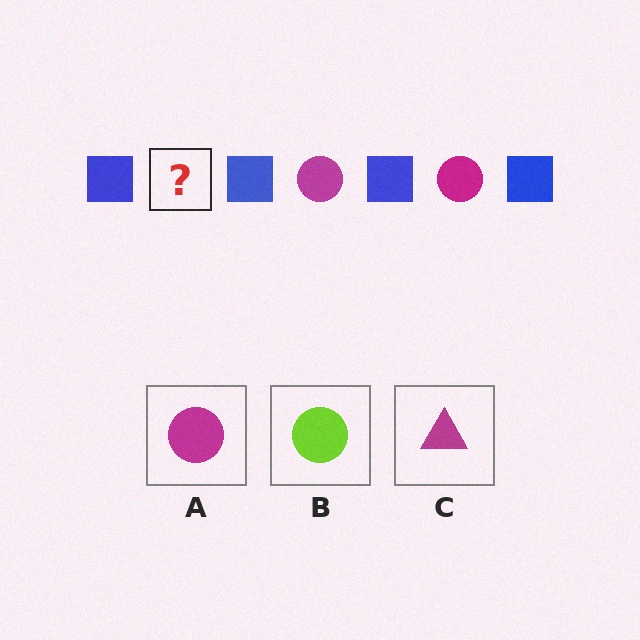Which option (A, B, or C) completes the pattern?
A.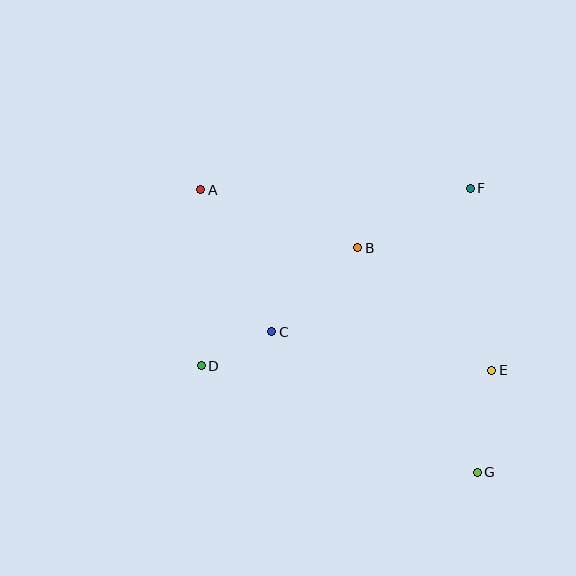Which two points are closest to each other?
Points C and D are closest to each other.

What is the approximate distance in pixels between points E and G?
The distance between E and G is approximately 103 pixels.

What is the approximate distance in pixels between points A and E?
The distance between A and E is approximately 342 pixels.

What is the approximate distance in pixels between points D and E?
The distance between D and E is approximately 291 pixels.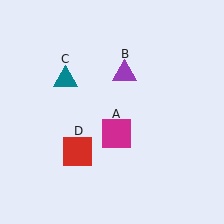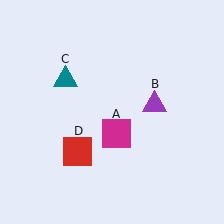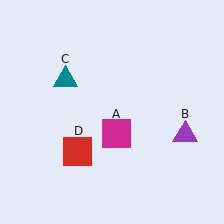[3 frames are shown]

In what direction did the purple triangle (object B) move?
The purple triangle (object B) moved down and to the right.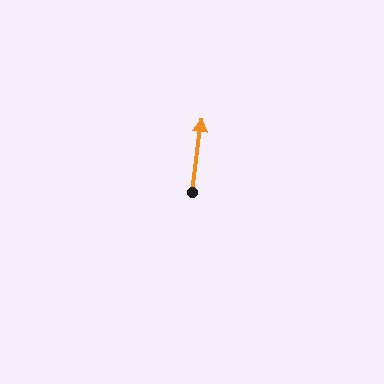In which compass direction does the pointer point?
North.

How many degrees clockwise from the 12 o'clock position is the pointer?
Approximately 8 degrees.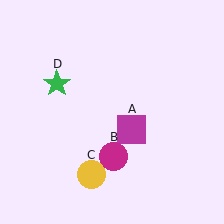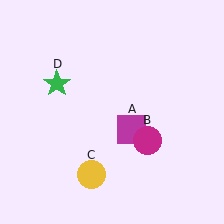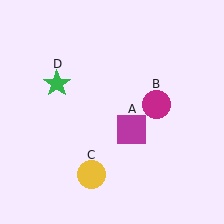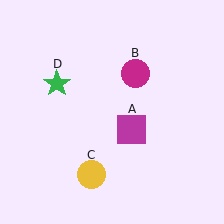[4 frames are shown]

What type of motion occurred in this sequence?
The magenta circle (object B) rotated counterclockwise around the center of the scene.